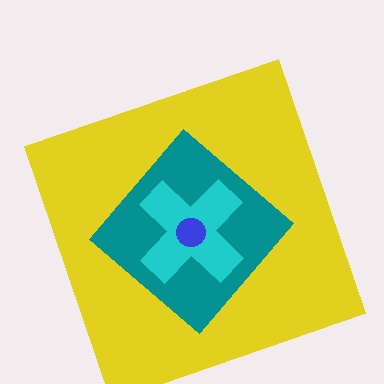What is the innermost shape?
The blue circle.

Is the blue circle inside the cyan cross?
Yes.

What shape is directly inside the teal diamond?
The cyan cross.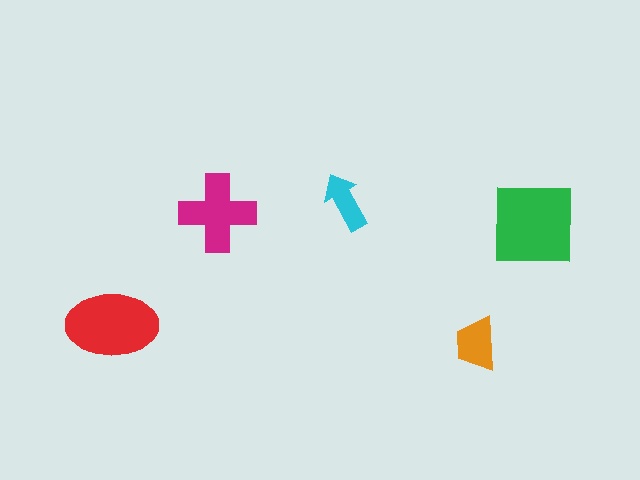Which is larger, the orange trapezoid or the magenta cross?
The magenta cross.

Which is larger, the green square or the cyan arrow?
The green square.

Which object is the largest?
The green square.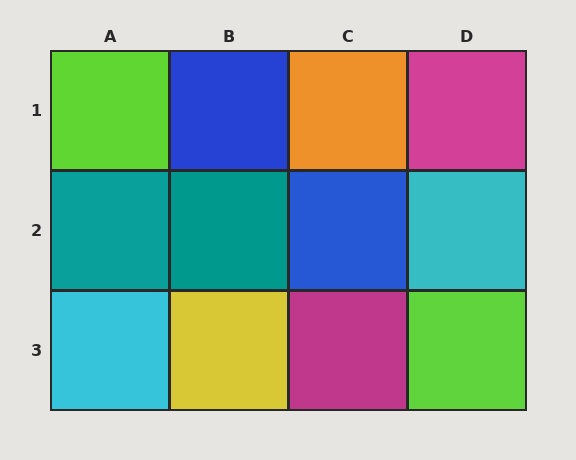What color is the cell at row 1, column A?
Lime.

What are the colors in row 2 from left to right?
Teal, teal, blue, cyan.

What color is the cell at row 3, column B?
Yellow.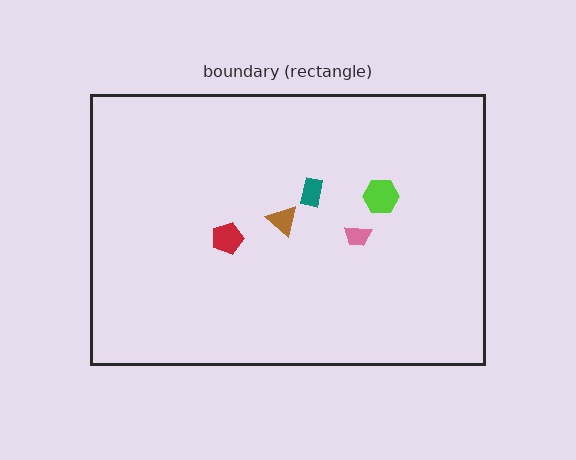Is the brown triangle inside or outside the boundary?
Inside.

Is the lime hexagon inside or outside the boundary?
Inside.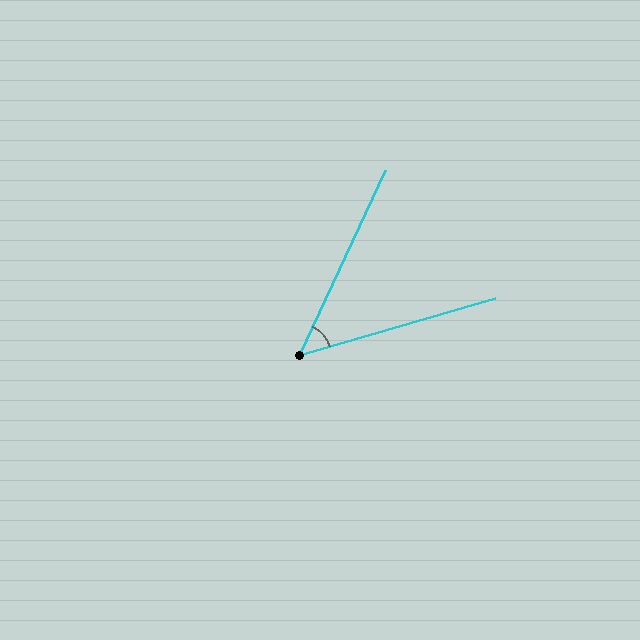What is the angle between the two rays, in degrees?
Approximately 49 degrees.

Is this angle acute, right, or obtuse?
It is acute.